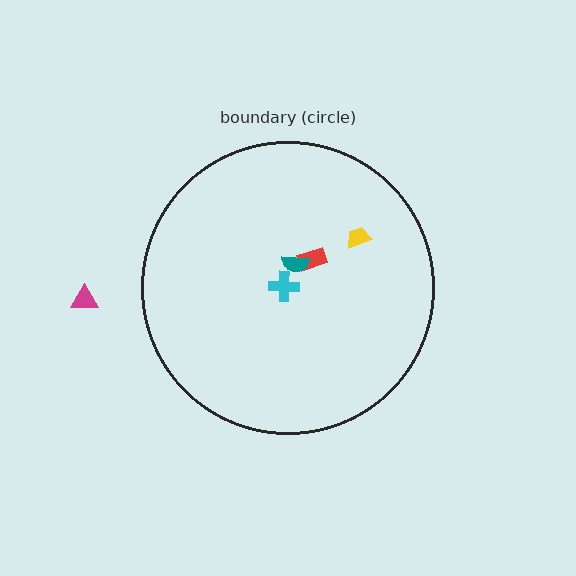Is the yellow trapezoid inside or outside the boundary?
Inside.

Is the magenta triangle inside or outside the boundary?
Outside.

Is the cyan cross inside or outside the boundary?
Inside.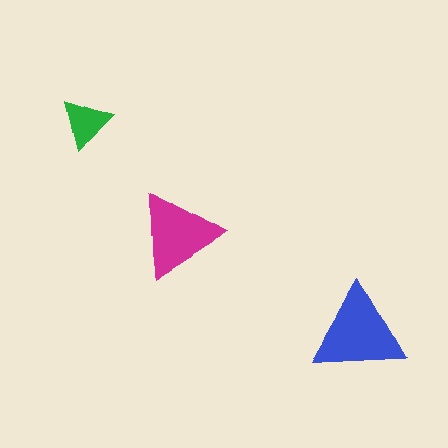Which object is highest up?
The green triangle is topmost.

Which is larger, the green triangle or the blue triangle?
The blue one.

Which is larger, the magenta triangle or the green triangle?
The magenta one.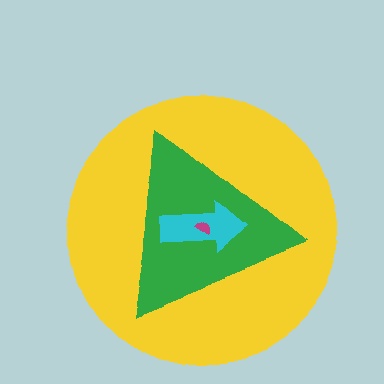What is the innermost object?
The magenta semicircle.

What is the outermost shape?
The yellow circle.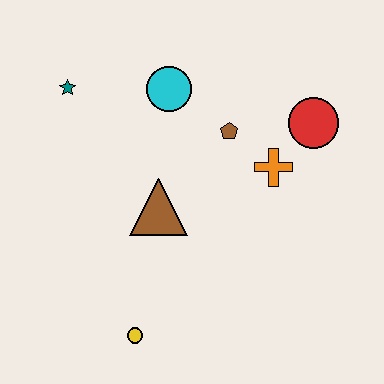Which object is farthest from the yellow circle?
The red circle is farthest from the yellow circle.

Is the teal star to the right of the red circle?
No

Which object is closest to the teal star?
The cyan circle is closest to the teal star.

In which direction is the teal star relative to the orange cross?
The teal star is to the left of the orange cross.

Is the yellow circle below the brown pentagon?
Yes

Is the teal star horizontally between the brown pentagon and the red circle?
No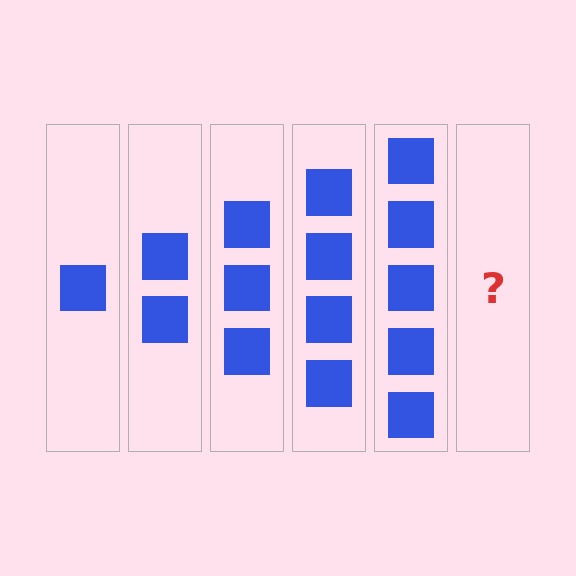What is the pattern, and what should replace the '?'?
The pattern is that each step adds one more square. The '?' should be 6 squares.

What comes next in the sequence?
The next element should be 6 squares.